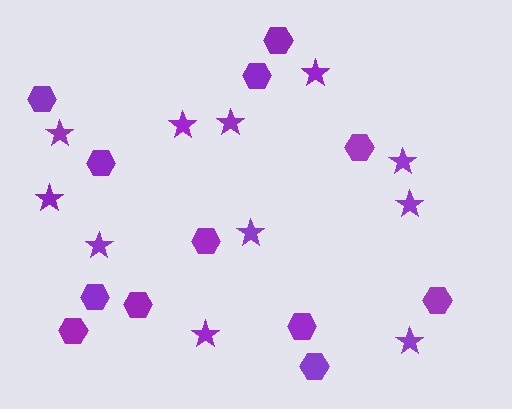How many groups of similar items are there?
There are 2 groups: one group of stars (11) and one group of hexagons (12).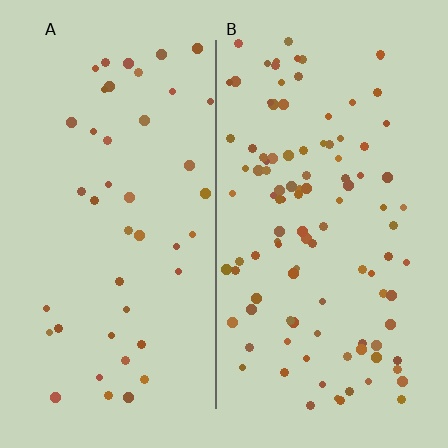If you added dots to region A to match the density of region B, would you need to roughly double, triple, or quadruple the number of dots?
Approximately double.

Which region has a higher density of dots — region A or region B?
B (the right).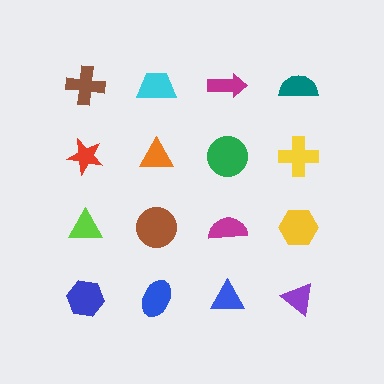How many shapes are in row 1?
4 shapes.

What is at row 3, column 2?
A brown circle.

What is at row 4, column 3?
A blue triangle.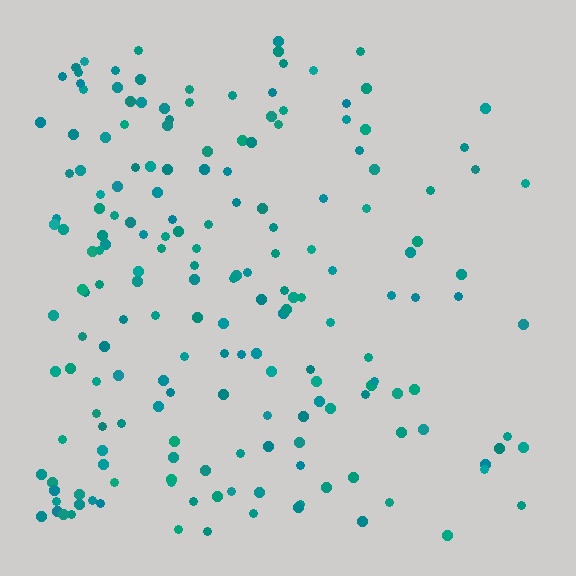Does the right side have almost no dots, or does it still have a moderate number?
Still a moderate number, just noticeably fewer than the left.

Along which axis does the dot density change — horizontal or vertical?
Horizontal.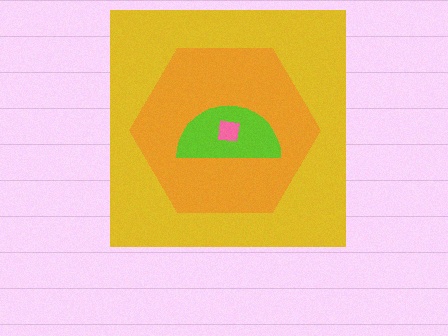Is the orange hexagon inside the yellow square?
Yes.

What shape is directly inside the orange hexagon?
The lime semicircle.